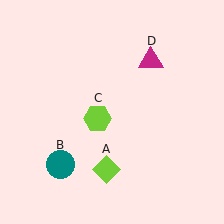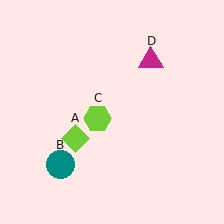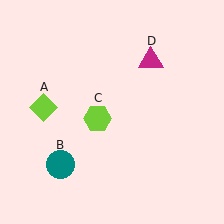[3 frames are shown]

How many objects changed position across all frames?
1 object changed position: lime diamond (object A).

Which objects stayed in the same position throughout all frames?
Teal circle (object B) and lime hexagon (object C) and magenta triangle (object D) remained stationary.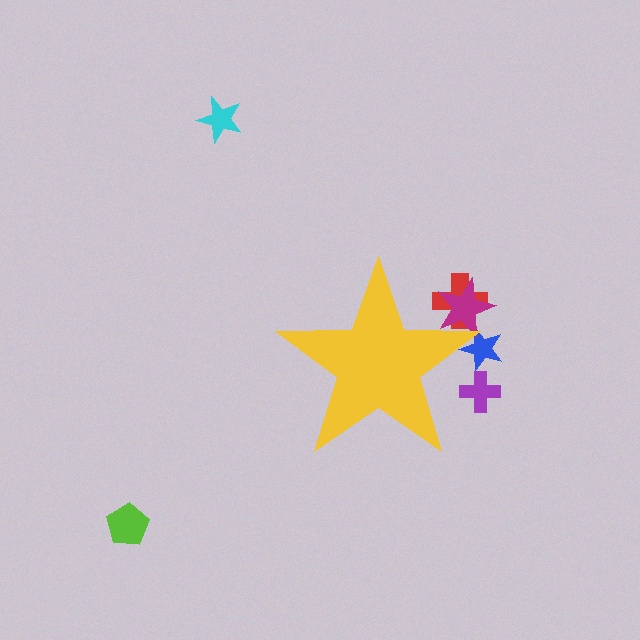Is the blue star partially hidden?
Yes, the blue star is partially hidden behind the yellow star.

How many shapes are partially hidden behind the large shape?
4 shapes are partially hidden.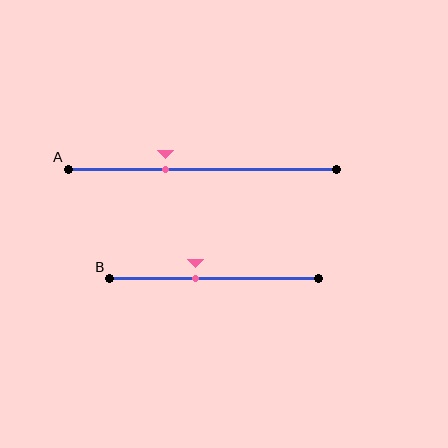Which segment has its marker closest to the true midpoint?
Segment B has its marker closest to the true midpoint.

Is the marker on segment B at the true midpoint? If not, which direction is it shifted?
No, the marker on segment B is shifted to the left by about 9% of the segment length.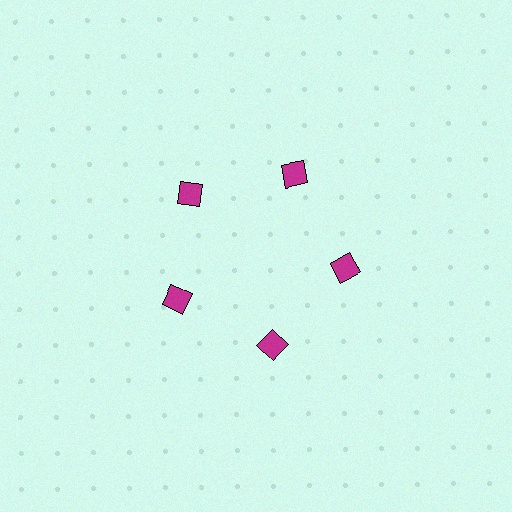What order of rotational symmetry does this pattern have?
This pattern has 5-fold rotational symmetry.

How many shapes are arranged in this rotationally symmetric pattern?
There are 5 shapes, arranged in 5 groups of 1.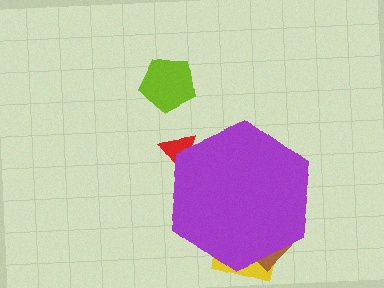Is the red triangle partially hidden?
Yes, the red triangle is partially hidden behind the purple hexagon.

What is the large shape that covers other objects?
A purple hexagon.